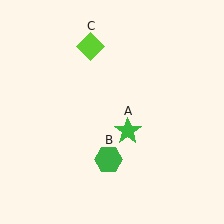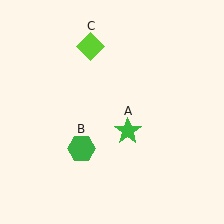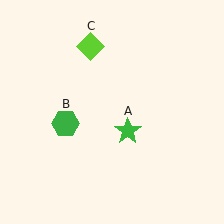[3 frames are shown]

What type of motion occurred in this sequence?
The green hexagon (object B) rotated clockwise around the center of the scene.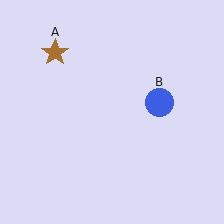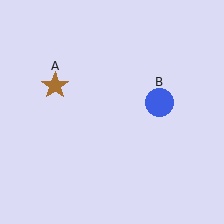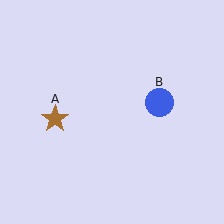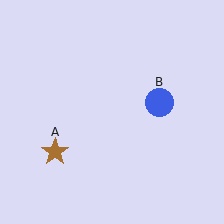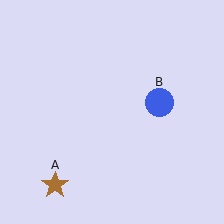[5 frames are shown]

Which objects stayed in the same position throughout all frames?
Blue circle (object B) remained stationary.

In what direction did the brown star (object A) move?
The brown star (object A) moved down.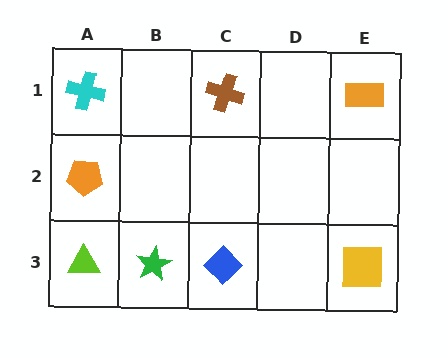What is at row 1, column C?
A brown cross.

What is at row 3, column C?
A blue diamond.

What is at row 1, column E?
An orange rectangle.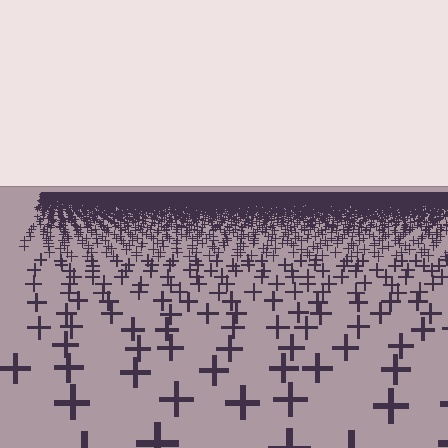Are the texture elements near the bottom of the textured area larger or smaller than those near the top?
Larger. Near the bottom, elements are closer to the viewer and appear at a bigger on-screen size.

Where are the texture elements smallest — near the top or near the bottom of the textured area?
Near the top.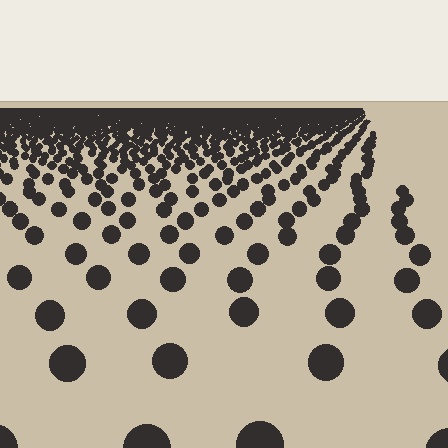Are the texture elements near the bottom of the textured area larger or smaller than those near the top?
Larger. Near the bottom, elements are closer to the viewer and appear at a bigger on-screen size.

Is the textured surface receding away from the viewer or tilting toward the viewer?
The surface is receding away from the viewer. Texture elements get smaller and denser toward the top.